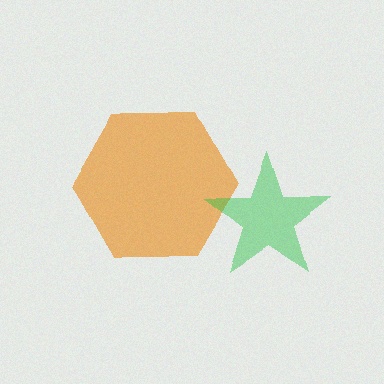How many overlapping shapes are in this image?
There are 2 overlapping shapes in the image.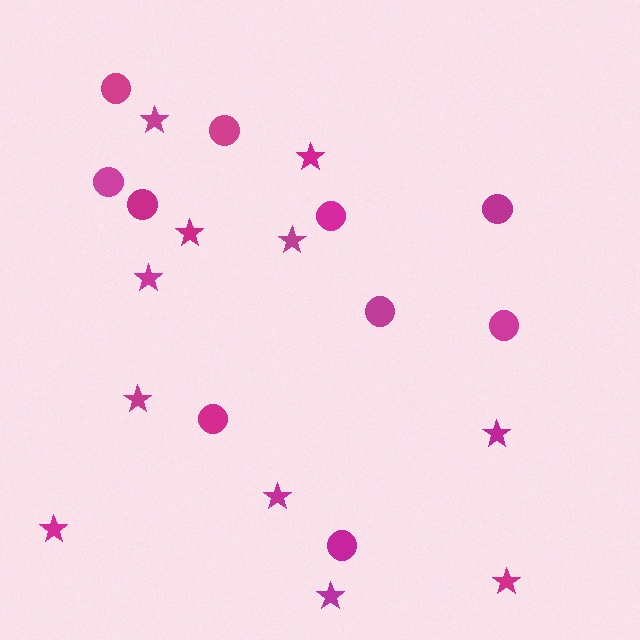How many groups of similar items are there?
There are 2 groups: one group of circles (10) and one group of stars (11).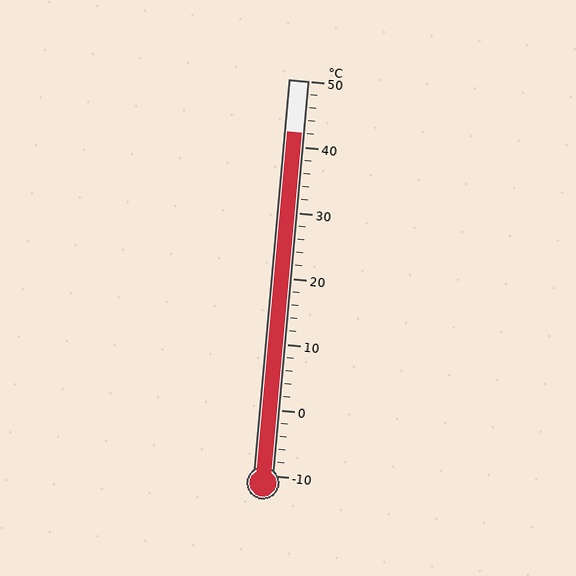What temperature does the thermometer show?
The thermometer shows approximately 42°C.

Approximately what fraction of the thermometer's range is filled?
The thermometer is filled to approximately 85% of its range.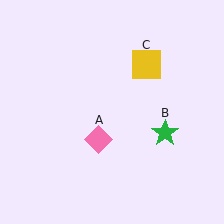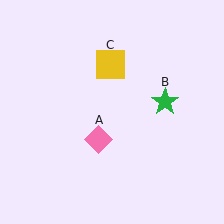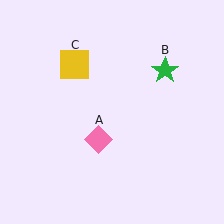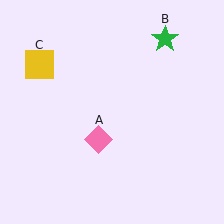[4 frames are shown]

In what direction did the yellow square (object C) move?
The yellow square (object C) moved left.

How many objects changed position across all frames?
2 objects changed position: green star (object B), yellow square (object C).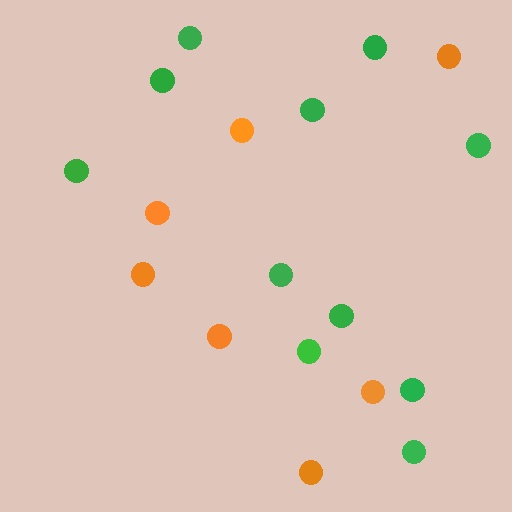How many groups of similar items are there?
There are 2 groups: one group of orange circles (7) and one group of green circles (11).